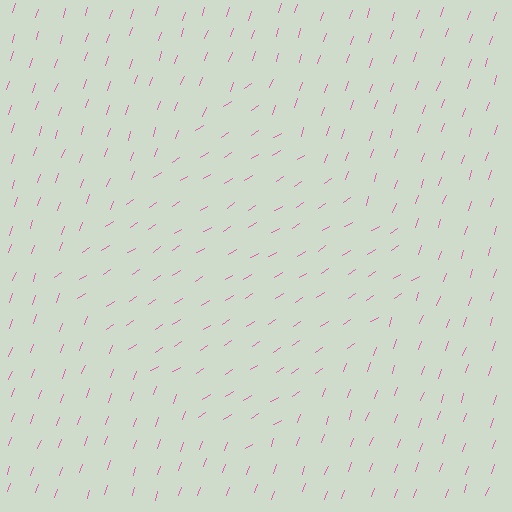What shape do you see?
I see a diamond.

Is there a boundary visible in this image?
Yes, there is a texture boundary formed by a change in line orientation.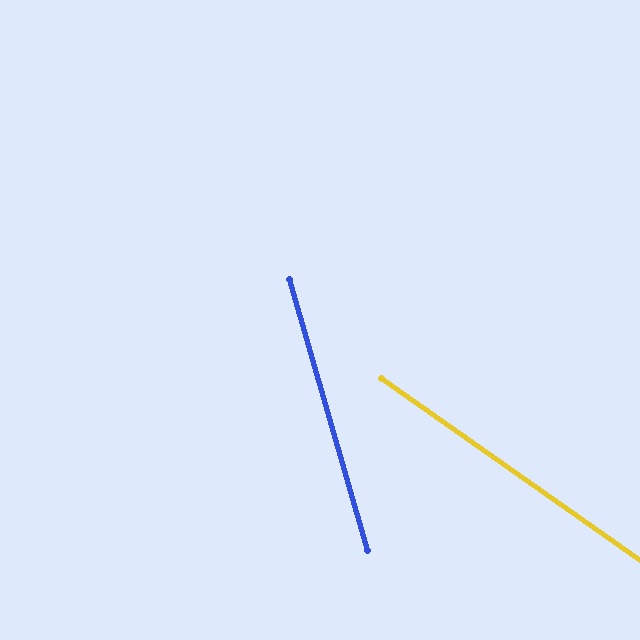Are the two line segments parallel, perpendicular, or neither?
Neither parallel nor perpendicular — they differ by about 39°.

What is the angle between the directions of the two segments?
Approximately 39 degrees.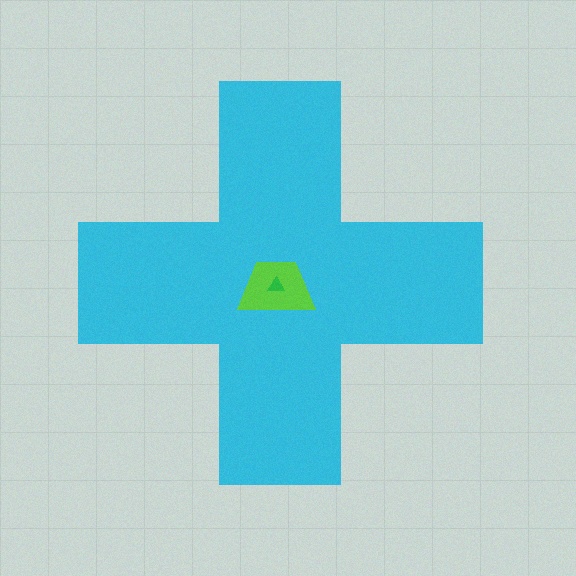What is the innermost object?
The green triangle.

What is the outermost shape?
The cyan cross.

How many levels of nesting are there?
3.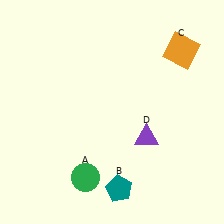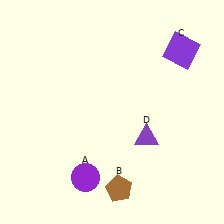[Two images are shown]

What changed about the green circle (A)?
In Image 1, A is green. In Image 2, it changed to purple.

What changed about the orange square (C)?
In Image 1, C is orange. In Image 2, it changed to purple.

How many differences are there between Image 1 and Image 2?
There are 3 differences between the two images.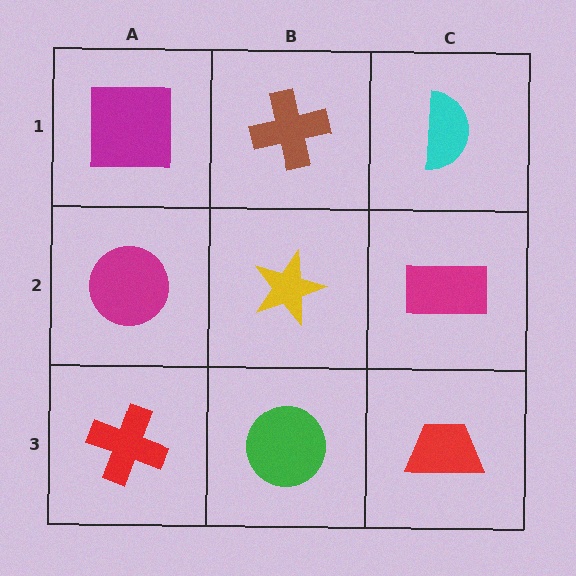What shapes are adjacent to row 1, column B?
A yellow star (row 2, column B), a magenta square (row 1, column A), a cyan semicircle (row 1, column C).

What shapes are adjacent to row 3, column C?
A magenta rectangle (row 2, column C), a green circle (row 3, column B).